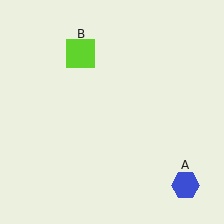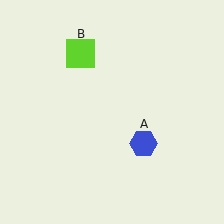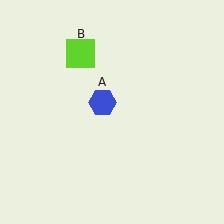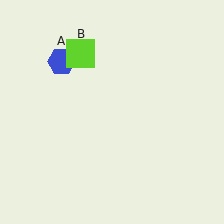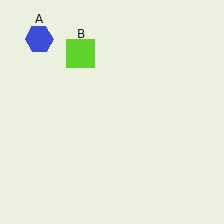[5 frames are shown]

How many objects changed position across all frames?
1 object changed position: blue hexagon (object A).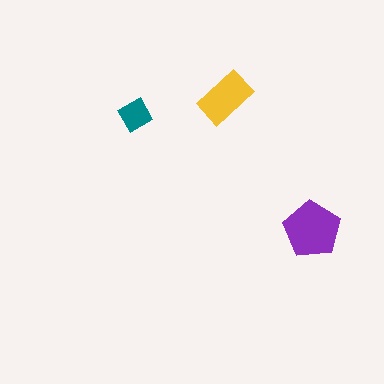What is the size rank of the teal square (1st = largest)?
3rd.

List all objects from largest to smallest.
The purple pentagon, the yellow rectangle, the teal square.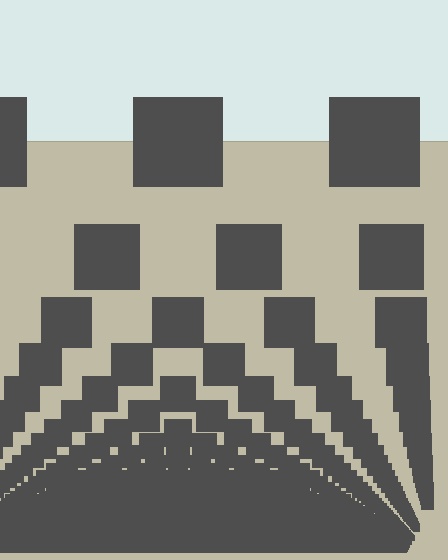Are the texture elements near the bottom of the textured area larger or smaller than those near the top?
Smaller. The gradient is inverted — elements near the bottom are smaller and denser.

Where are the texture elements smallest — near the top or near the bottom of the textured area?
Near the bottom.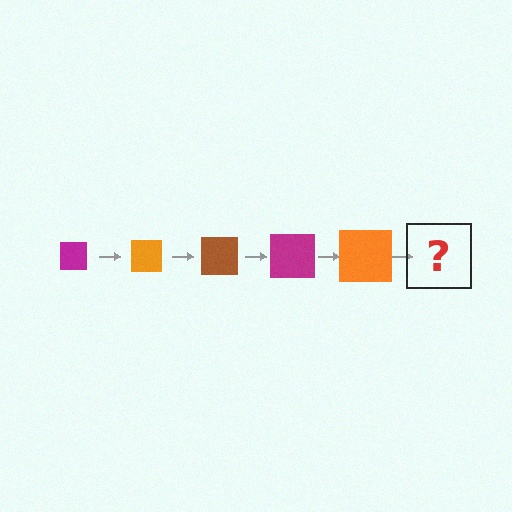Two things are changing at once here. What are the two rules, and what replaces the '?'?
The two rules are that the square grows larger each step and the color cycles through magenta, orange, and brown. The '?' should be a brown square, larger than the previous one.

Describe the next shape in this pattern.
It should be a brown square, larger than the previous one.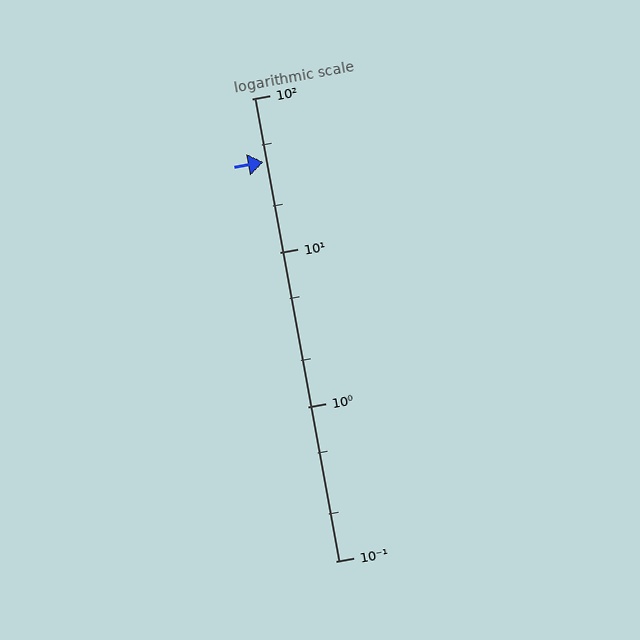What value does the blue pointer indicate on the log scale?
The pointer indicates approximately 39.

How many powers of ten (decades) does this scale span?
The scale spans 3 decades, from 0.1 to 100.